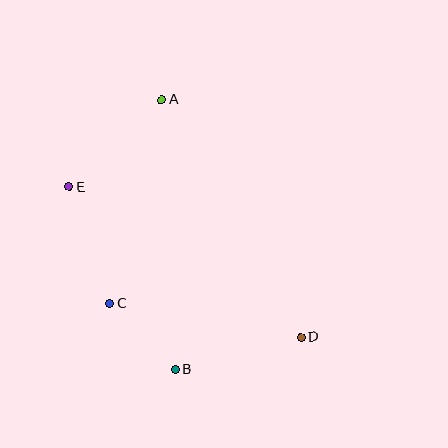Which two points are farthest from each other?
Points D and E are farthest from each other.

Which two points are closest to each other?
Points B and C are closest to each other.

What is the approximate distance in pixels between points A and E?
The distance between A and E is approximately 127 pixels.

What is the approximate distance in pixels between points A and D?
The distance between A and D is approximately 275 pixels.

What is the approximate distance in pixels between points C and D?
The distance between C and D is approximately 194 pixels.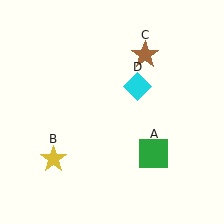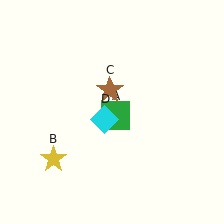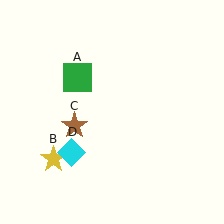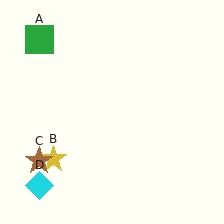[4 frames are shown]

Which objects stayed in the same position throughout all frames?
Yellow star (object B) remained stationary.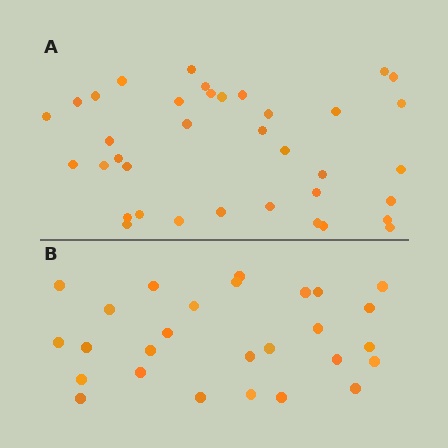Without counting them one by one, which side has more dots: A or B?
Region A (the top region) has more dots.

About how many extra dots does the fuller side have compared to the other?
Region A has roughly 10 or so more dots than region B.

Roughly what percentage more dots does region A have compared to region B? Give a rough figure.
About 35% more.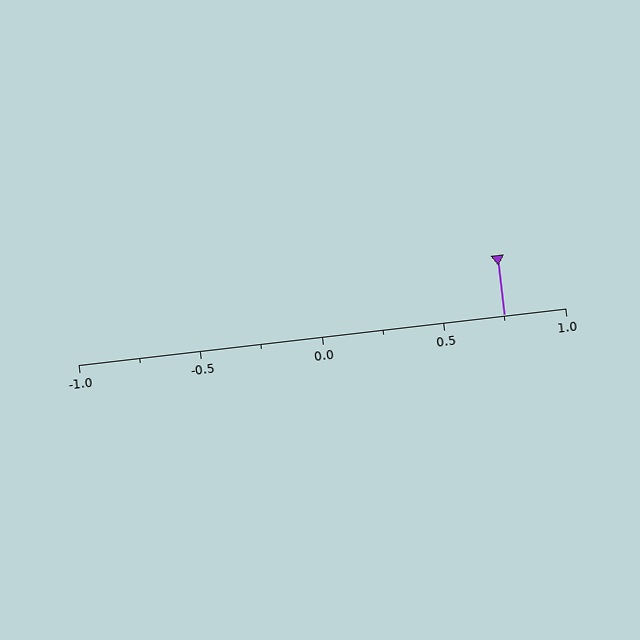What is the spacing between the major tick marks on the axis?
The major ticks are spaced 0.5 apart.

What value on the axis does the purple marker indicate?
The marker indicates approximately 0.75.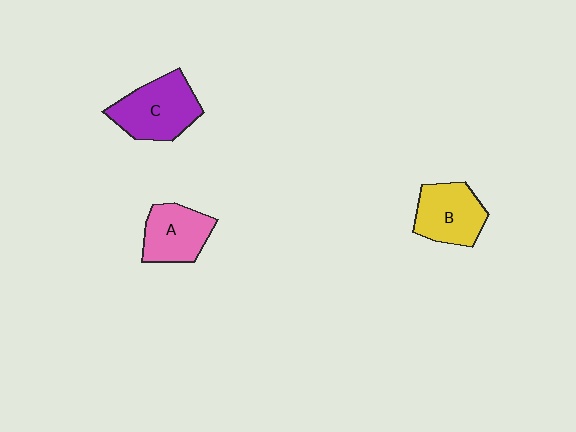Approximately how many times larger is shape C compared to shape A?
Approximately 1.3 times.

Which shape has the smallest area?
Shape A (pink).